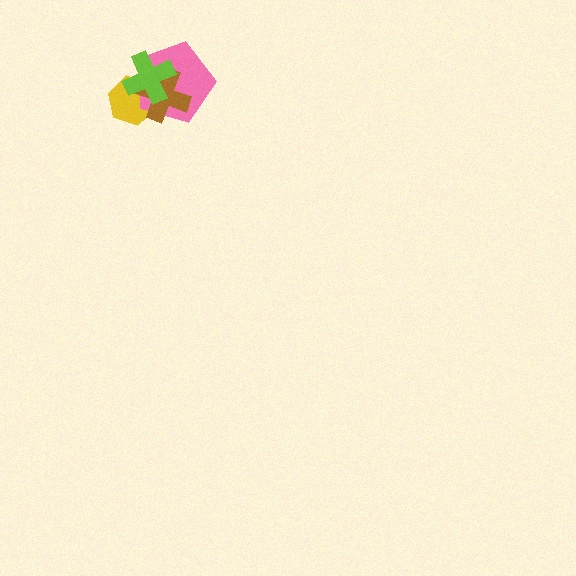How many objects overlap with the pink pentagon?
3 objects overlap with the pink pentagon.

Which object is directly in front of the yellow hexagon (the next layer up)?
The pink pentagon is directly in front of the yellow hexagon.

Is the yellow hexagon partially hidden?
Yes, it is partially covered by another shape.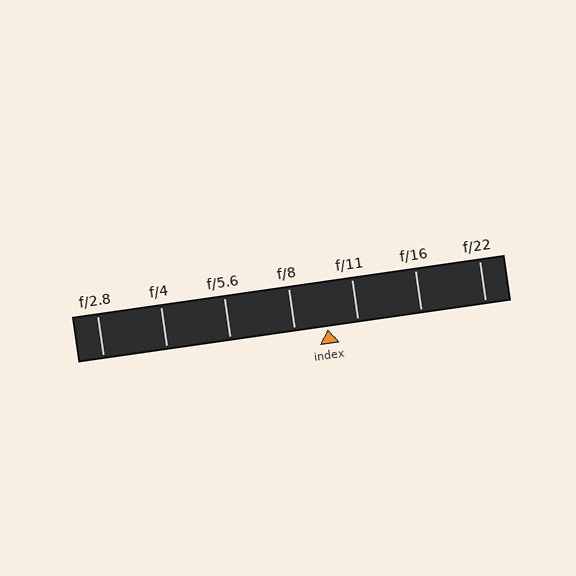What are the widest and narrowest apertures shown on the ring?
The widest aperture shown is f/2.8 and the narrowest is f/22.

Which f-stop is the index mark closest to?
The index mark is closest to f/11.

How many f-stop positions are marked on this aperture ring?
There are 7 f-stop positions marked.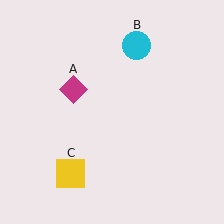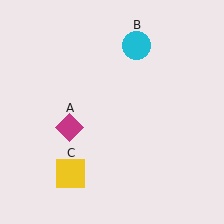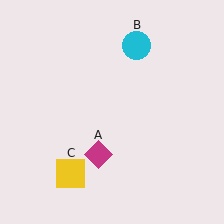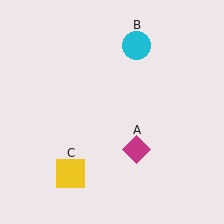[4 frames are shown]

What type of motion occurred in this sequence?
The magenta diamond (object A) rotated counterclockwise around the center of the scene.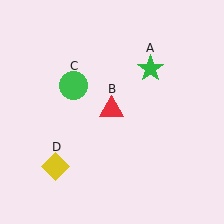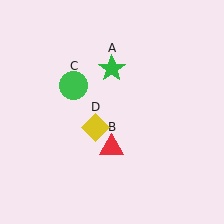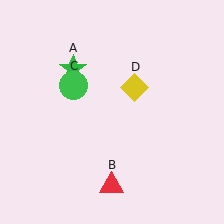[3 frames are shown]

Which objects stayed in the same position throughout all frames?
Green circle (object C) remained stationary.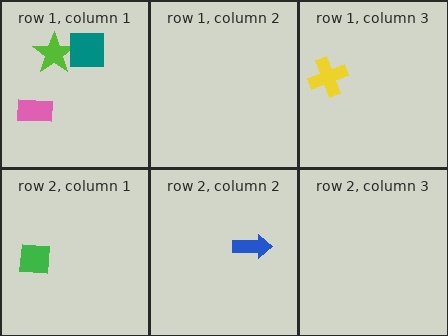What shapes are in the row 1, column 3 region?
The yellow cross.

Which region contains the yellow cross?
The row 1, column 3 region.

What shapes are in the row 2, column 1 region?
The green square.